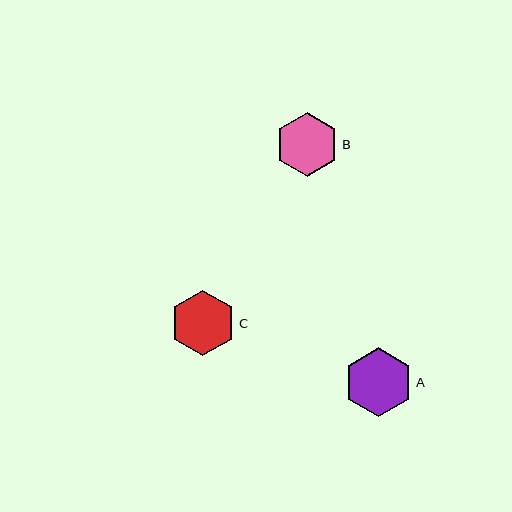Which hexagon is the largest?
Hexagon A is the largest with a size of approximately 69 pixels.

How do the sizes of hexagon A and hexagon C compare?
Hexagon A and hexagon C are approximately the same size.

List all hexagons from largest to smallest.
From largest to smallest: A, C, B.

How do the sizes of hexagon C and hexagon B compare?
Hexagon C and hexagon B are approximately the same size.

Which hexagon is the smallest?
Hexagon B is the smallest with a size of approximately 64 pixels.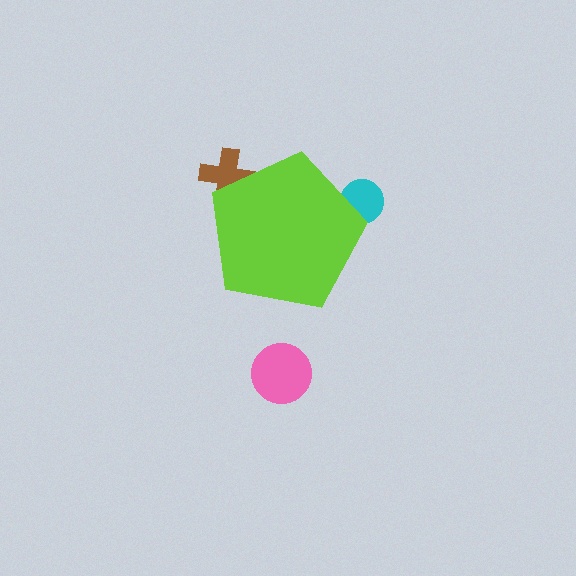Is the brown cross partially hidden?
Yes, the brown cross is partially hidden behind the lime pentagon.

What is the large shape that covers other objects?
A lime pentagon.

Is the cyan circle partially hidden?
Yes, the cyan circle is partially hidden behind the lime pentagon.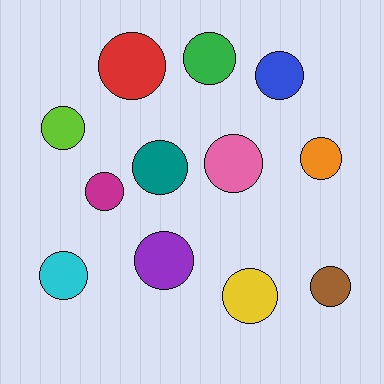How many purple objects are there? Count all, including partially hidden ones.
There is 1 purple object.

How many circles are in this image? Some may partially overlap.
There are 12 circles.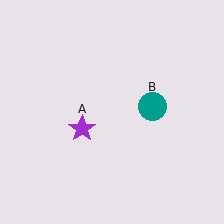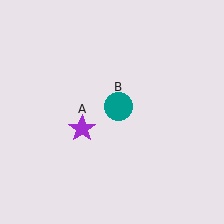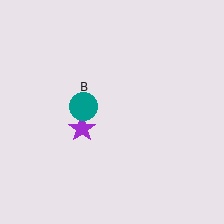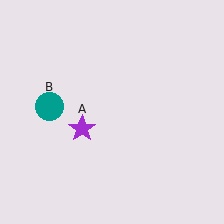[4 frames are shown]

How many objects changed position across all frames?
1 object changed position: teal circle (object B).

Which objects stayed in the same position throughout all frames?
Purple star (object A) remained stationary.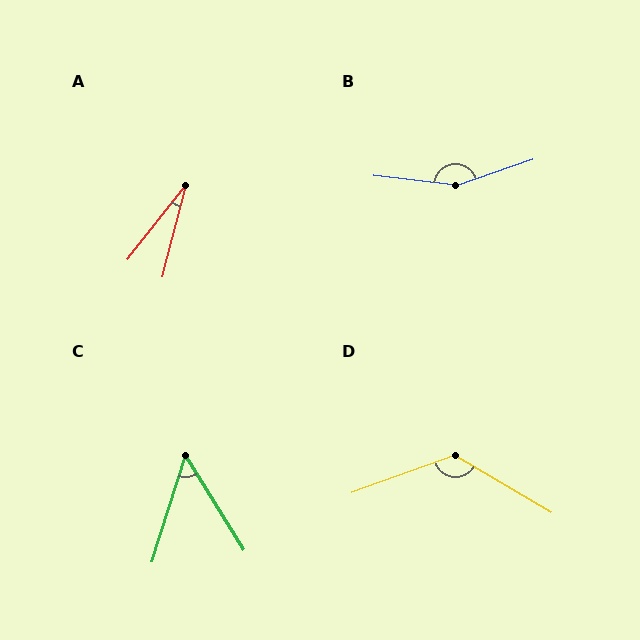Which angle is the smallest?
A, at approximately 24 degrees.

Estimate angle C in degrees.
Approximately 49 degrees.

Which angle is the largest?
B, at approximately 155 degrees.